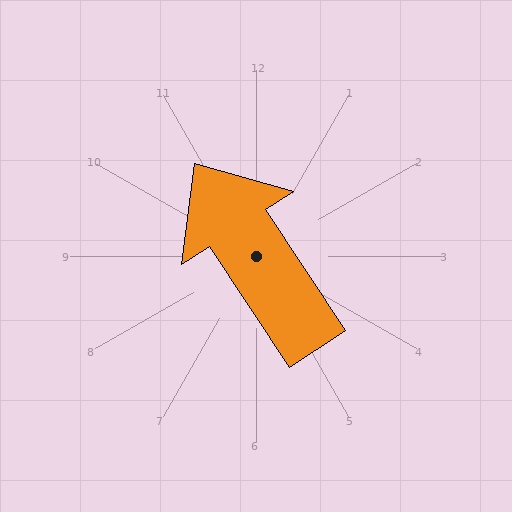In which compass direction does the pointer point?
Northwest.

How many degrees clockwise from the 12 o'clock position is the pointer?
Approximately 327 degrees.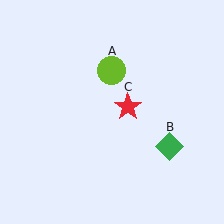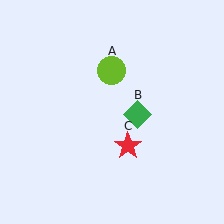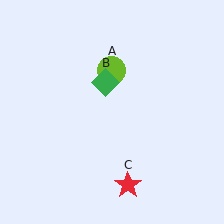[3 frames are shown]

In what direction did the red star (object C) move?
The red star (object C) moved down.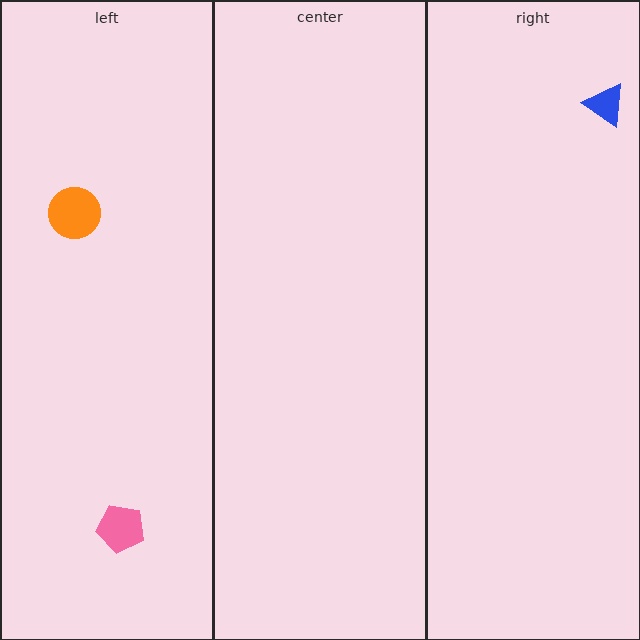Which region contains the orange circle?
The left region.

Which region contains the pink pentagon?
The left region.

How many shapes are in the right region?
1.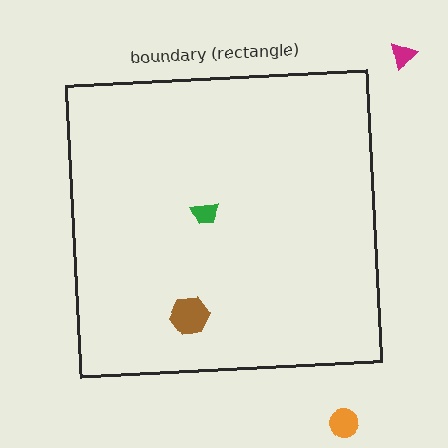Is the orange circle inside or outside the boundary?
Outside.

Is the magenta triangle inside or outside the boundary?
Outside.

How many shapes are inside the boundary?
2 inside, 2 outside.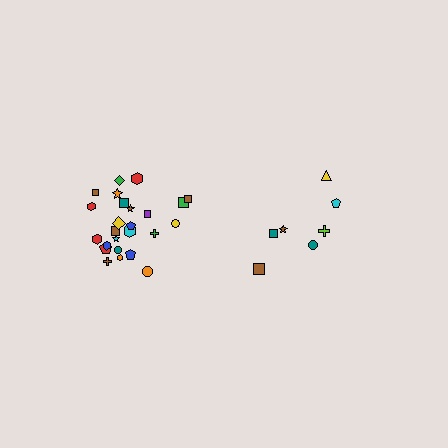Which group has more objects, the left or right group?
The left group.